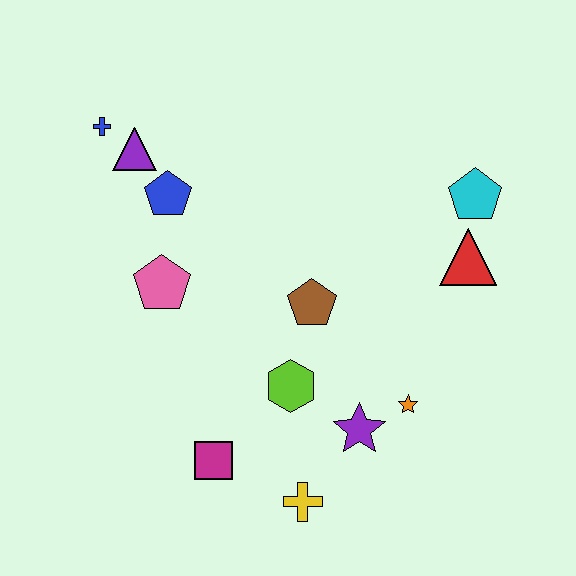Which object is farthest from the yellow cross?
The blue cross is farthest from the yellow cross.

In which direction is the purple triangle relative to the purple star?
The purple triangle is above the purple star.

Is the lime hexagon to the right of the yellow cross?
No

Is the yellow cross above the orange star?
No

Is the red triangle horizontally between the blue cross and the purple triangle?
No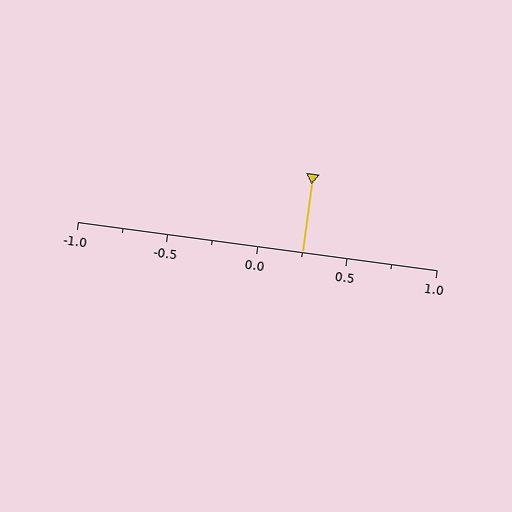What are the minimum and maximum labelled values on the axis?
The axis runs from -1.0 to 1.0.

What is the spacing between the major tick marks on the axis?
The major ticks are spaced 0.5 apart.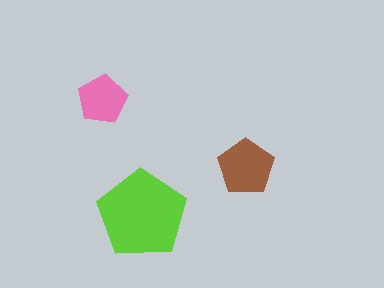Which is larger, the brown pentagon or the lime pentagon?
The lime one.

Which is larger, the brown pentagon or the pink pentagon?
The brown one.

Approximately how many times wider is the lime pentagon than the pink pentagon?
About 2 times wider.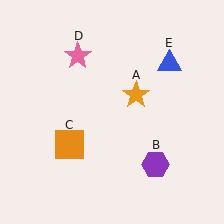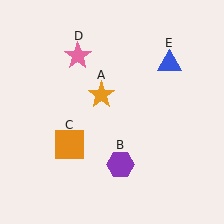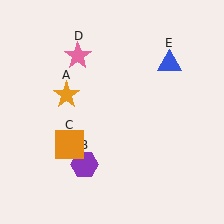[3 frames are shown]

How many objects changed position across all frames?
2 objects changed position: orange star (object A), purple hexagon (object B).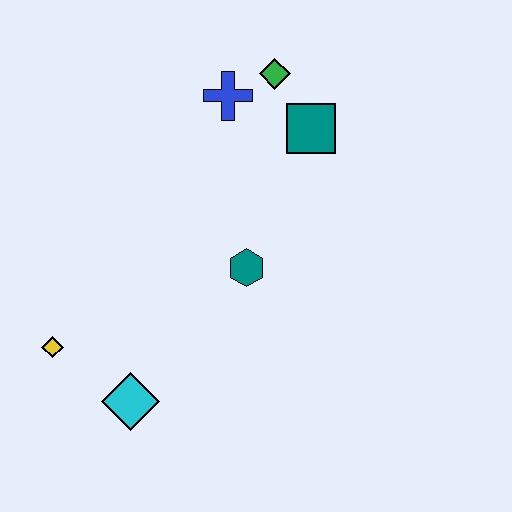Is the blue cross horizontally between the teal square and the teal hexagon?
No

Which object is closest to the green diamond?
The blue cross is closest to the green diamond.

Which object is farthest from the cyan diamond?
The green diamond is farthest from the cyan diamond.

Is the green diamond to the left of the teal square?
Yes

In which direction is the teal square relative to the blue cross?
The teal square is to the right of the blue cross.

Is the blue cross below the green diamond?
Yes